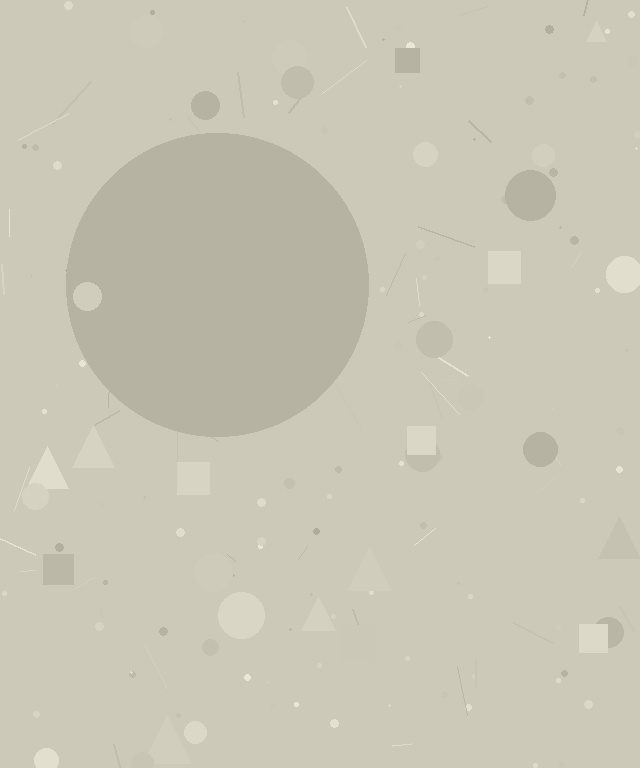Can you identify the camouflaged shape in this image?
The camouflaged shape is a circle.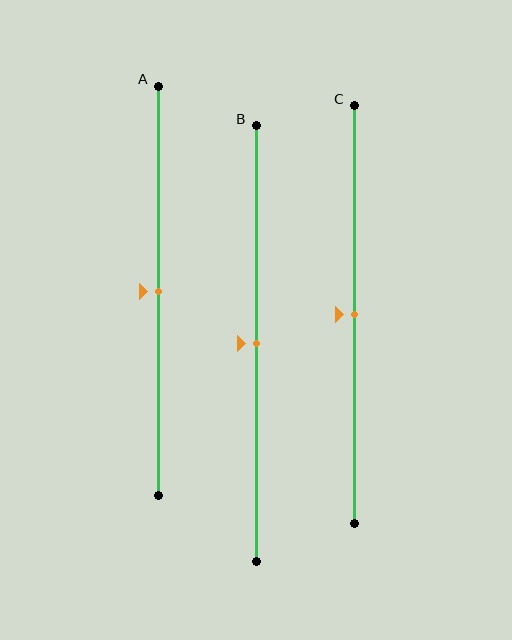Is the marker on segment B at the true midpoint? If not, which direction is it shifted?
Yes, the marker on segment B is at the true midpoint.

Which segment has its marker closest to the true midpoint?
Segment A has its marker closest to the true midpoint.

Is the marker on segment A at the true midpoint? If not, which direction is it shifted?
Yes, the marker on segment A is at the true midpoint.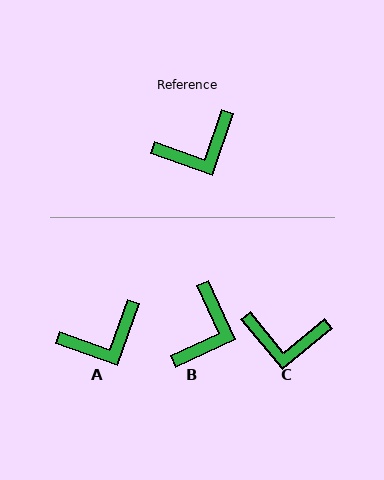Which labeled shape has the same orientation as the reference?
A.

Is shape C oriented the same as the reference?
No, it is off by about 31 degrees.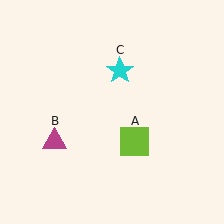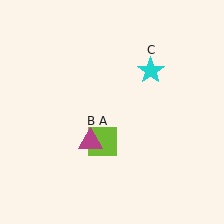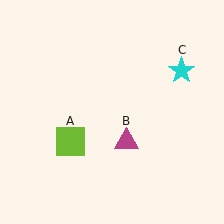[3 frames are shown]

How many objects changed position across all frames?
3 objects changed position: lime square (object A), magenta triangle (object B), cyan star (object C).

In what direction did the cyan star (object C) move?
The cyan star (object C) moved right.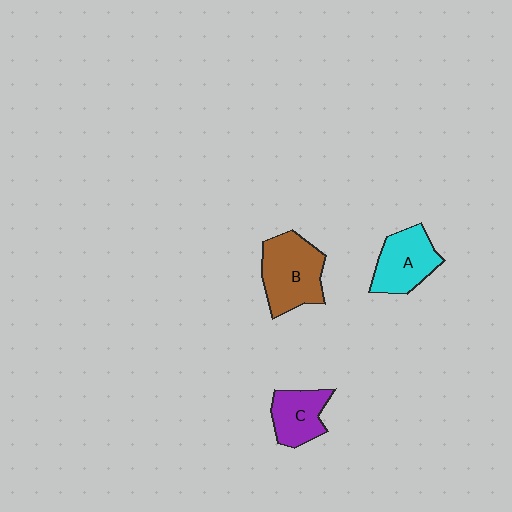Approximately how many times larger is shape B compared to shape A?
Approximately 1.2 times.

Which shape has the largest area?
Shape B (brown).